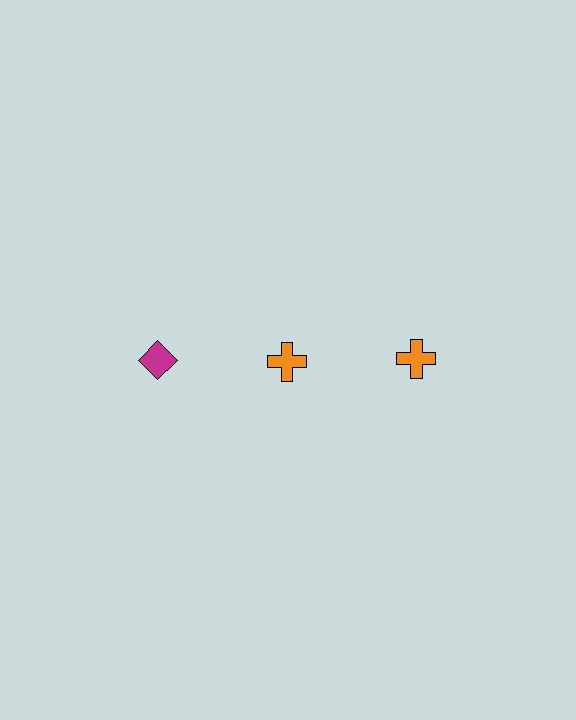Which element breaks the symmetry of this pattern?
The magenta diamond in the top row, leftmost column breaks the symmetry. All other shapes are orange crosses.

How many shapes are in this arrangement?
There are 3 shapes arranged in a grid pattern.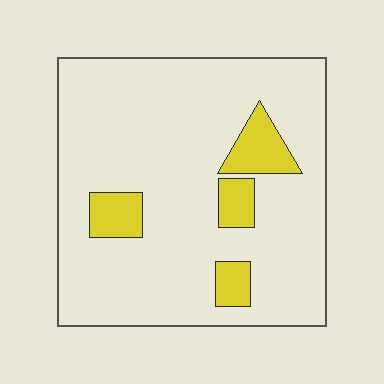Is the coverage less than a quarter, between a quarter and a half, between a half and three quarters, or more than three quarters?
Less than a quarter.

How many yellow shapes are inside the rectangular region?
4.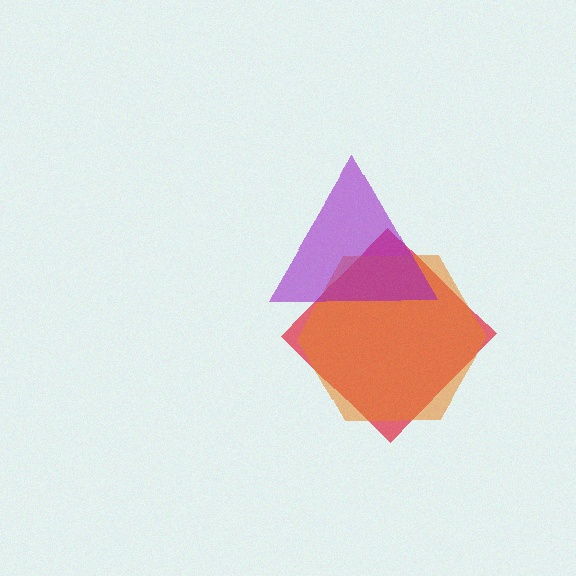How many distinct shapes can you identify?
There are 3 distinct shapes: a red diamond, an orange hexagon, a purple triangle.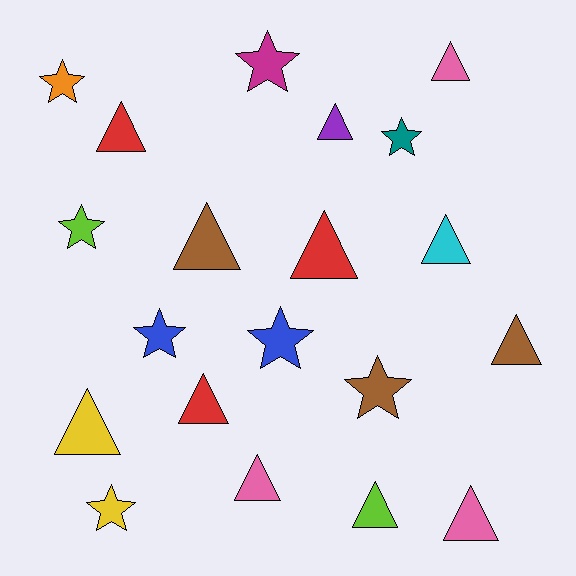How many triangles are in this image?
There are 12 triangles.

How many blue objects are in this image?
There are 2 blue objects.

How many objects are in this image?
There are 20 objects.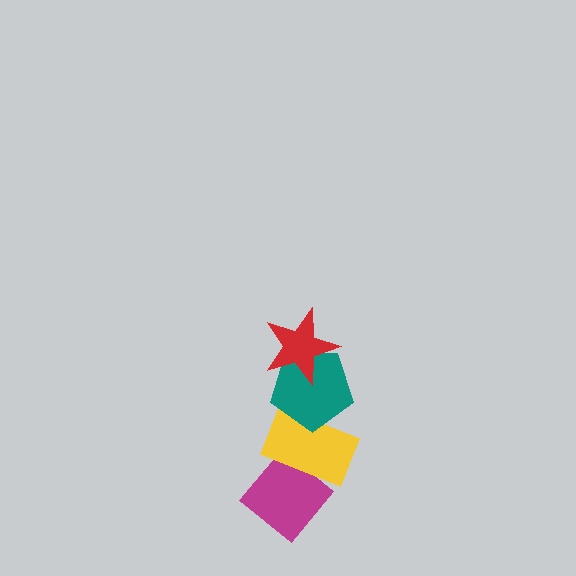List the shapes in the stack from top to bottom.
From top to bottom: the red star, the teal pentagon, the yellow rectangle, the magenta diamond.